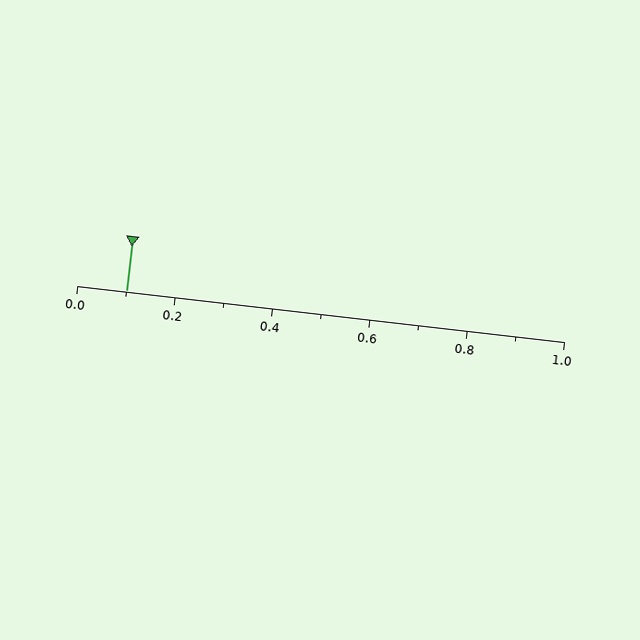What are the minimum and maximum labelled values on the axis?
The axis runs from 0.0 to 1.0.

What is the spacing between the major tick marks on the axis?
The major ticks are spaced 0.2 apart.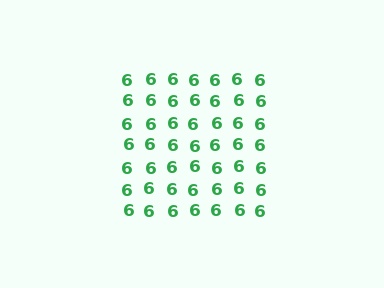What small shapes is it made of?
It is made of small digit 6's.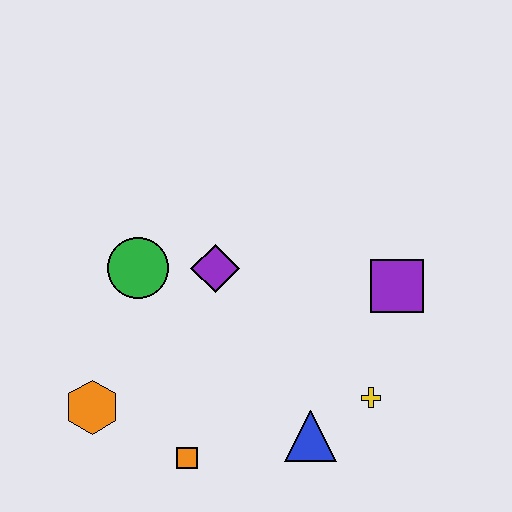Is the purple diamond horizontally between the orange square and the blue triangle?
Yes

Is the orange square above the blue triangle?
No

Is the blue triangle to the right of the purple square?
No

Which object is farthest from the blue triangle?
The green circle is farthest from the blue triangle.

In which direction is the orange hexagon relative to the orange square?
The orange hexagon is to the left of the orange square.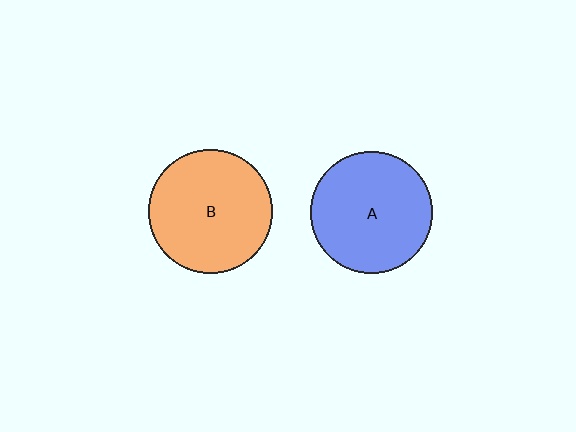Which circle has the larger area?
Circle B (orange).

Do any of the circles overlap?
No, none of the circles overlap.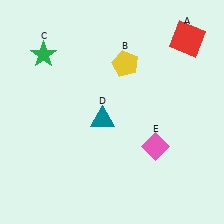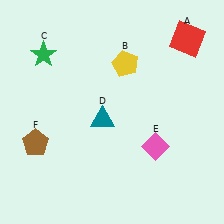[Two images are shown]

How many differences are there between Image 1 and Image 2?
There is 1 difference between the two images.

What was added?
A brown pentagon (F) was added in Image 2.